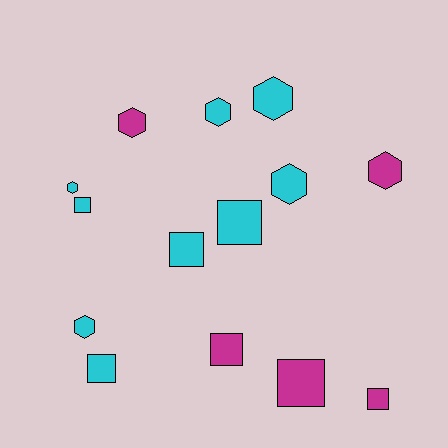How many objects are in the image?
There are 14 objects.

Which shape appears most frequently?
Square, with 7 objects.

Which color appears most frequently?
Cyan, with 9 objects.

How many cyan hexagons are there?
There are 5 cyan hexagons.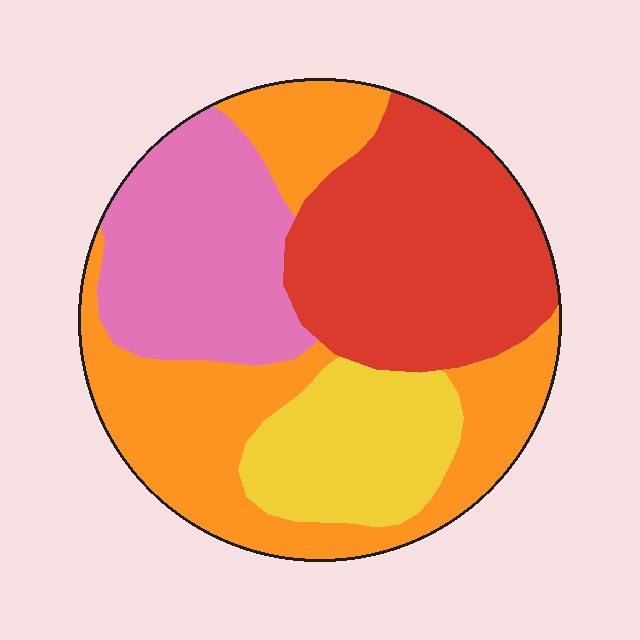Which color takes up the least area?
Yellow, at roughly 15%.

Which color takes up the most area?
Orange, at roughly 35%.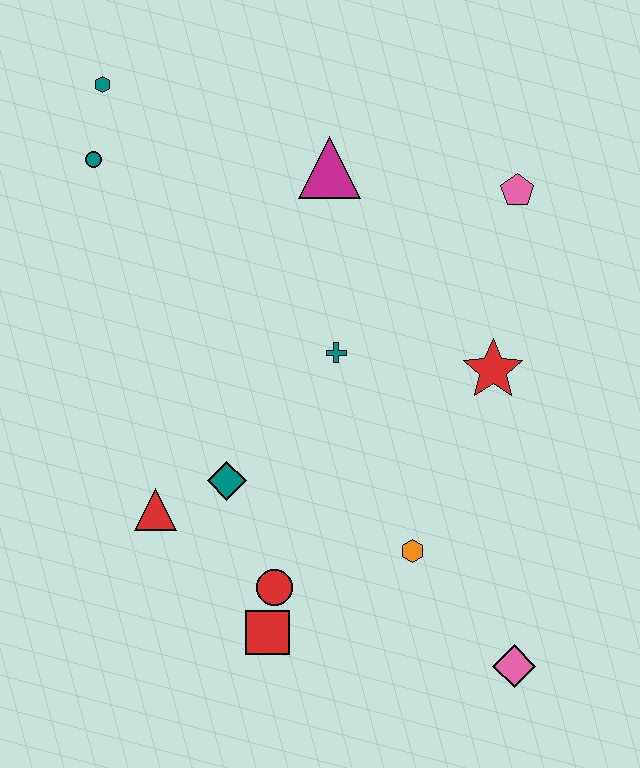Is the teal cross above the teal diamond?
Yes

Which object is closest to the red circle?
The red square is closest to the red circle.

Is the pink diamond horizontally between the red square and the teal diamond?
No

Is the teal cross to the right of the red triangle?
Yes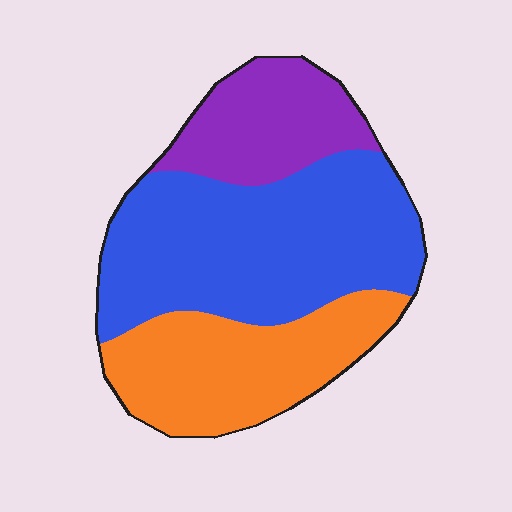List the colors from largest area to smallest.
From largest to smallest: blue, orange, purple.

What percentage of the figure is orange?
Orange takes up between a quarter and a half of the figure.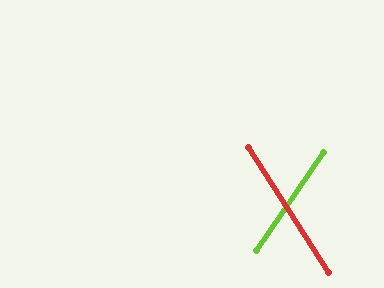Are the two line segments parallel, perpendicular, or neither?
Neither parallel nor perpendicular — they differ by about 67°.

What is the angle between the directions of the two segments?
Approximately 67 degrees.